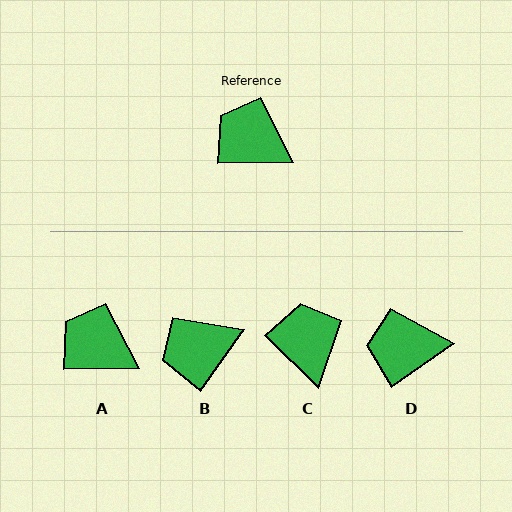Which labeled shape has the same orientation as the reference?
A.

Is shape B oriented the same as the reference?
No, it is off by about 54 degrees.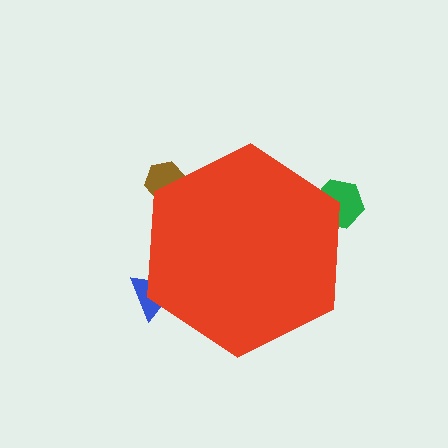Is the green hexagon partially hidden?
Yes, the green hexagon is partially hidden behind the red hexagon.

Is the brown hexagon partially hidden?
Yes, the brown hexagon is partially hidden behind the red hexagon.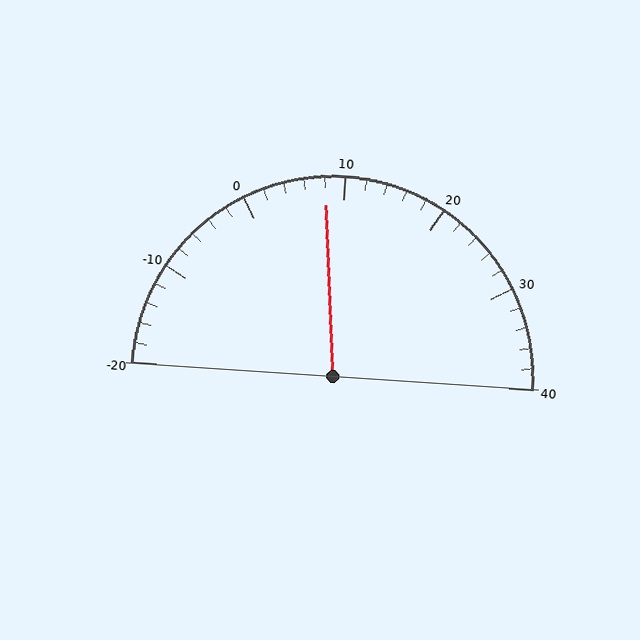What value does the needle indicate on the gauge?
The needle indicates approximately 8.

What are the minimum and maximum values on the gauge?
The gauge ranges from -20 to 40.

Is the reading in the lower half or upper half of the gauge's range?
The reading is in the lower half of the range (-20 to 40).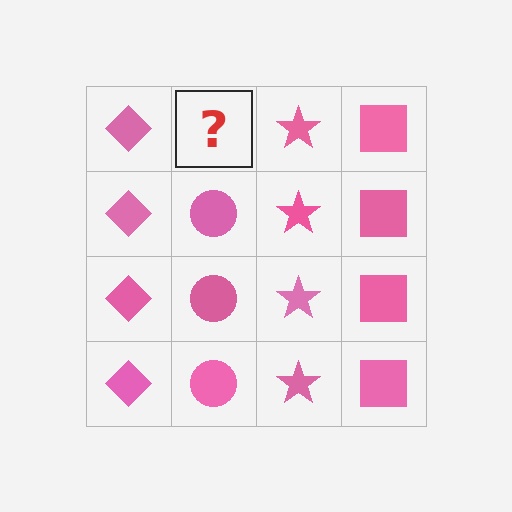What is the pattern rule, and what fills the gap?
The rule is that each column has a consistent shape. The gap should be filled with a pink circle.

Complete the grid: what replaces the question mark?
The question mark should be replaced with a pink circle.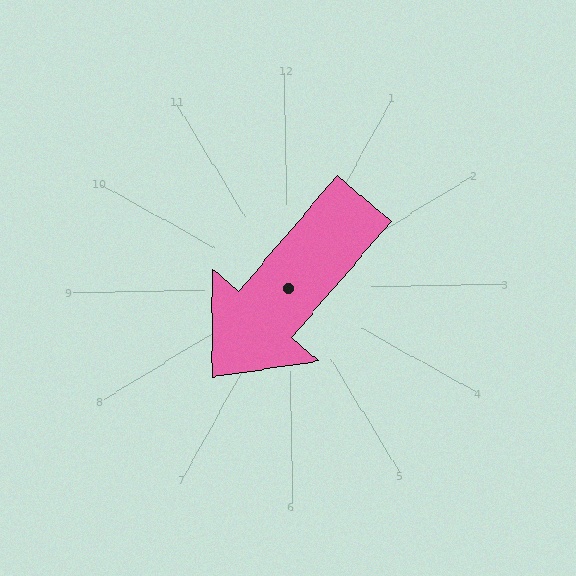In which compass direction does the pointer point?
Southwest.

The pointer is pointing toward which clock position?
Roughly 7 o'clock.